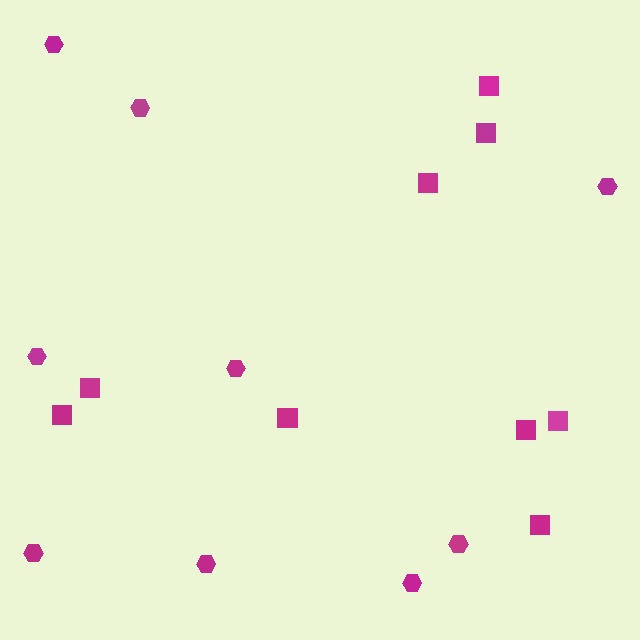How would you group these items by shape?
There are 2 groups: one group of squares (9) and one group of hexagons (9).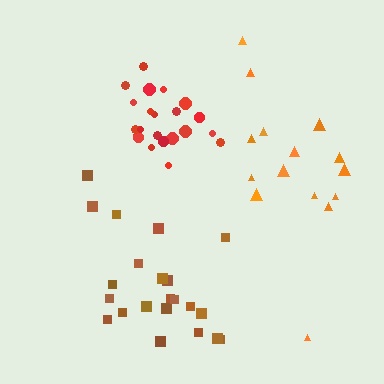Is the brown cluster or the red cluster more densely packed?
Red.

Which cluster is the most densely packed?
Red.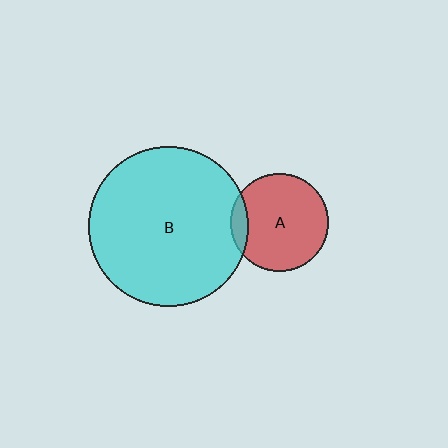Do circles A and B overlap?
Yes.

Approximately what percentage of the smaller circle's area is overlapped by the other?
Approximately 10%.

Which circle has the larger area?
Circle B (cyan).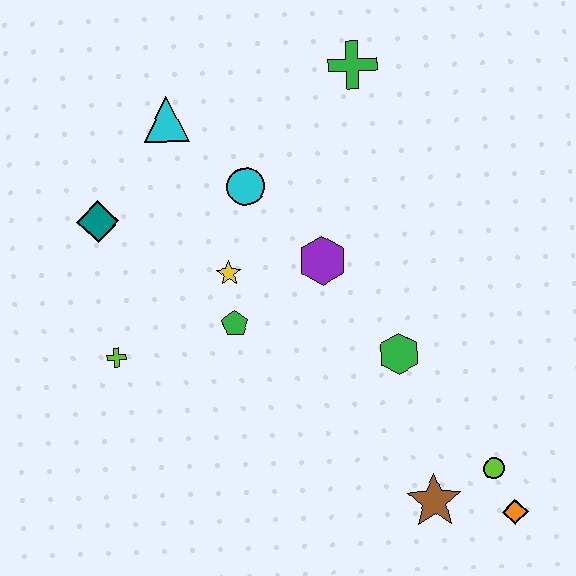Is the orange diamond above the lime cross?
No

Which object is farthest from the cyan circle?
The orange diamond is farthest from the cyan circle.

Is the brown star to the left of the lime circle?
Yes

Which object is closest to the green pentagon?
The yellow star is closest to the green pentagon.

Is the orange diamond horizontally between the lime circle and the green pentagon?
No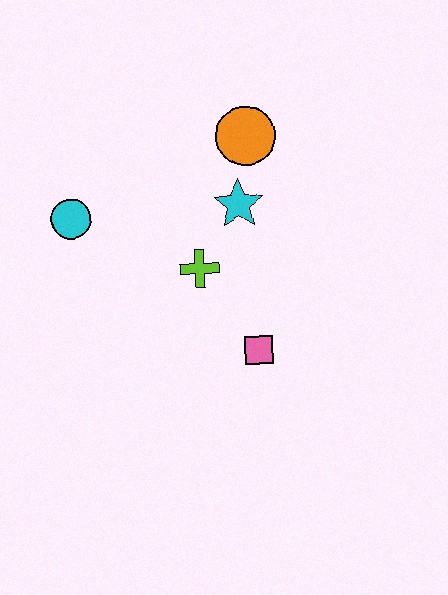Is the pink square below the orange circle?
Yes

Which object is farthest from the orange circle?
The pink square is farthest from the orange circle.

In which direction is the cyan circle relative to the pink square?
The cyan circle is to the left of the pink square.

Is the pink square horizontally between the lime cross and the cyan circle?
No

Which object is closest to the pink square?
The lime cross is closest to the pink square.